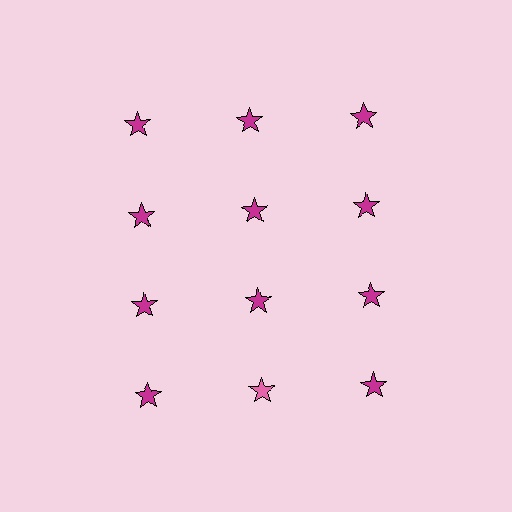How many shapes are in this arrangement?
There are 12 shapes arranged in a grid pattern.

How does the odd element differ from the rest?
It has a different color: pink instead of magenta.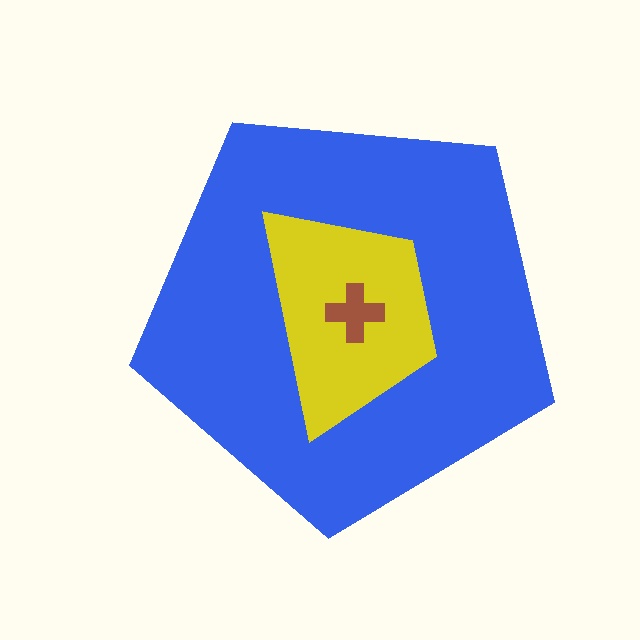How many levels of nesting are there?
3.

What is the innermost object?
The brown cross.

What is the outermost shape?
The blue pentagon.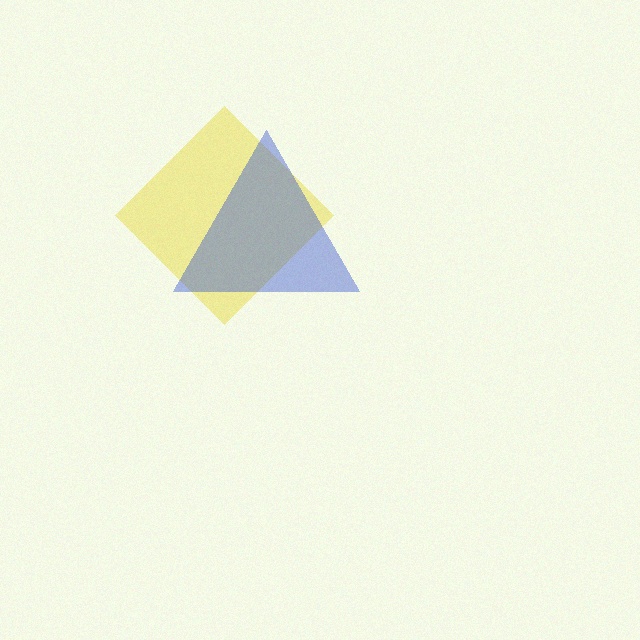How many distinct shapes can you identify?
There are 2 distinct shapes: a yellow diamond, a blue triangle.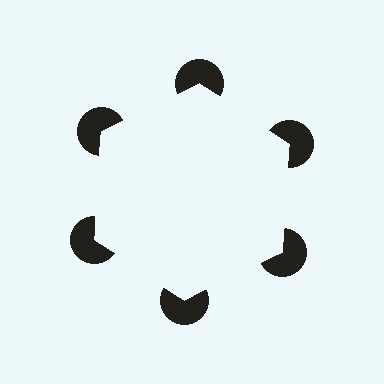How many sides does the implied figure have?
6 sides.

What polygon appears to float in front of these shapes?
An illusory hexagon — its edges are inferred from the aligned wedge cuts in the pac-man discs, not physically drawn.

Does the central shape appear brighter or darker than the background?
It typically appears slightly brighter than the background, even though no actual brightness change is drawn.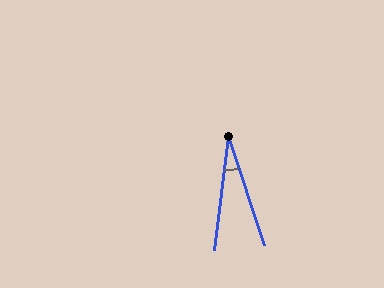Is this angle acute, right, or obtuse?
It is acute.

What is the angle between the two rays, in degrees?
Approximately 25 degrees.